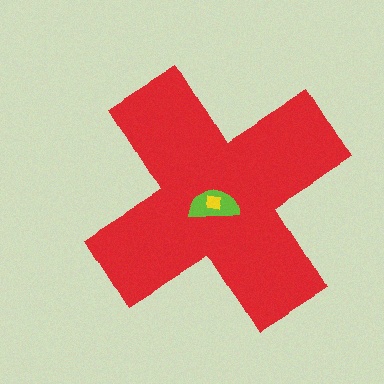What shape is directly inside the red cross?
The lime semicircle.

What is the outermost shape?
The red cross.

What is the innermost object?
The yellow square.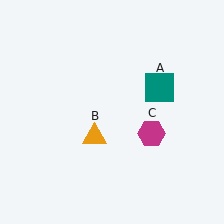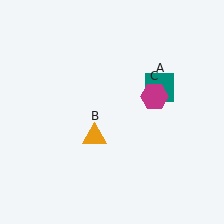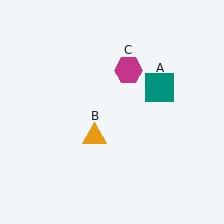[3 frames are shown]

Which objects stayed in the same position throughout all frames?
Teal square (object A) and orange triangle (object B) remained stationary.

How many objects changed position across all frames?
1 object changed position: magenta hexagon (object C).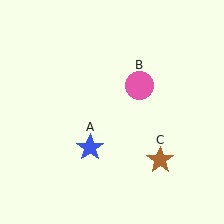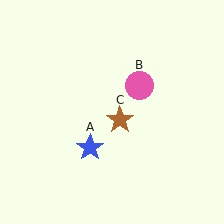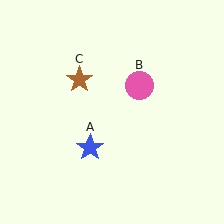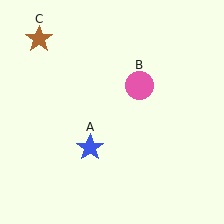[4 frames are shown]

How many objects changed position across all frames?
1 object changed position: brown star (object C).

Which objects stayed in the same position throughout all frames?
Blue star (object A) and pink circle (object B) remained stationary.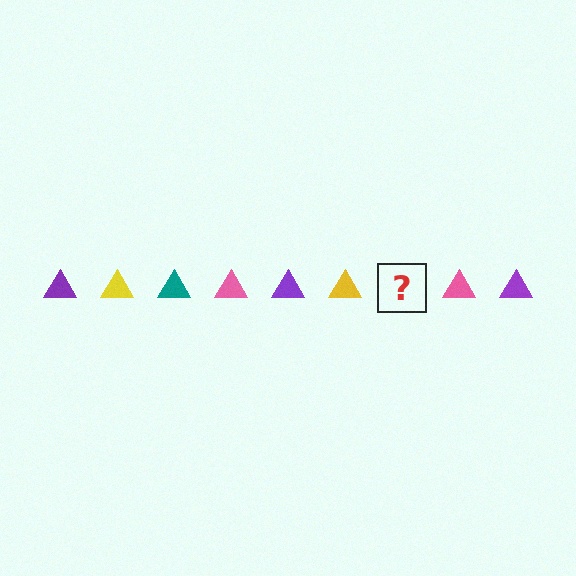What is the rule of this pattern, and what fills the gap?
The rule is that the pattern cycles through purple, yellow, teal, pink triangles. The gap should be filled with a teal triangle.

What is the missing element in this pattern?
The missing element is a teal triangle.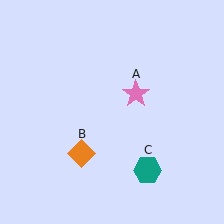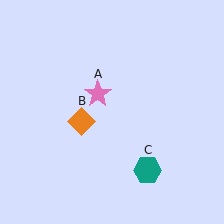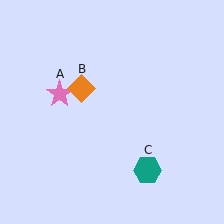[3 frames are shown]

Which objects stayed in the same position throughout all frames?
Teal hexagon (object C) remained stationary.